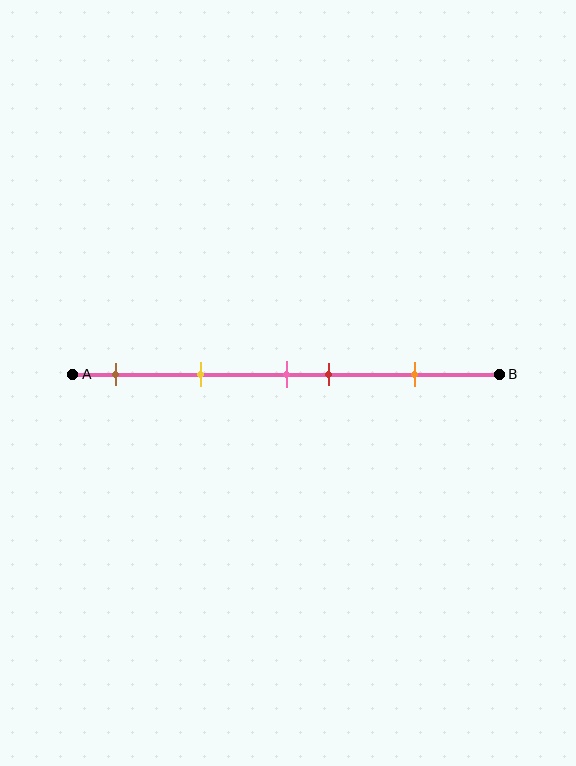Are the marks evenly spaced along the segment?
No, the marks are not evenly spaced.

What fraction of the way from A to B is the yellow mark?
The yellow mark is approximately 30% (0.3) of the way from A to B.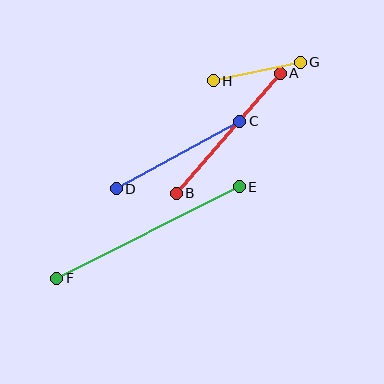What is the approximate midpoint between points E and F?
The midpoint is at approximately (148, 233) pixels.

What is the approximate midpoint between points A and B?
The midpoint is at approximately (228, 133) pixels.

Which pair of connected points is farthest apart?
Points E and F are farthest apart.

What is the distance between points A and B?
The distance is approximately 159 pixels.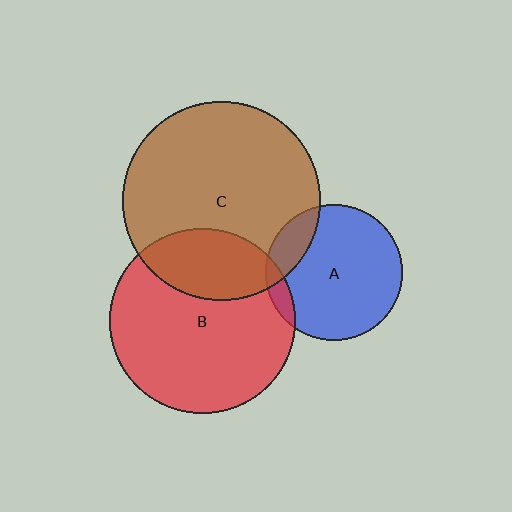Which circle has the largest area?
Circle C (brown).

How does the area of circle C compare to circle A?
Approximately 2.1 times.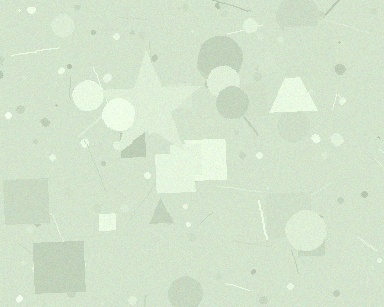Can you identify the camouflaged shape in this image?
The camouflaged shape is a star.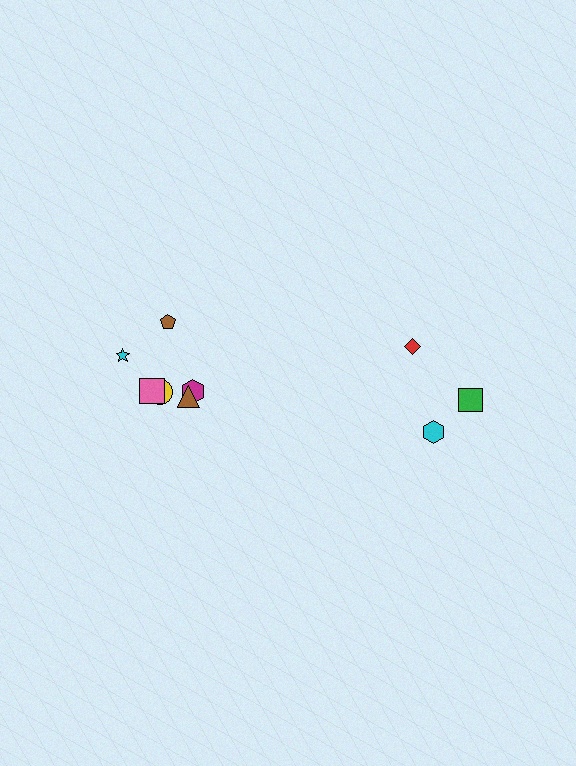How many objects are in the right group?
There are 3 objects.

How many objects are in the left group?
There are 6 objects.